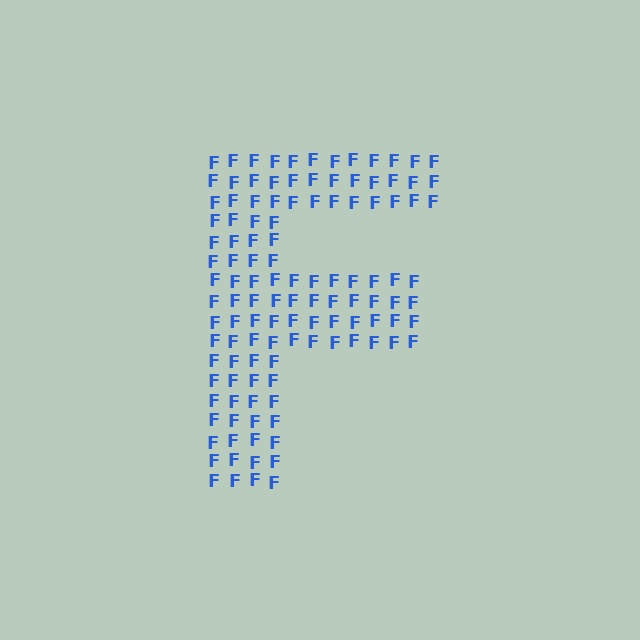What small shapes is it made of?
It is made of small letter F's.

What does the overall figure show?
The overall figure shows the letter F.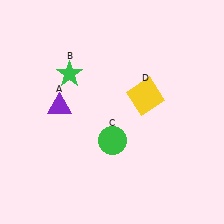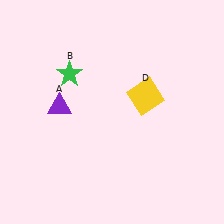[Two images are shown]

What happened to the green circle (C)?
The green circle (C) was removed in Image 2. It was in the bottom-right area of Image 1.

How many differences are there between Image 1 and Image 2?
There is 1 difference between the two images.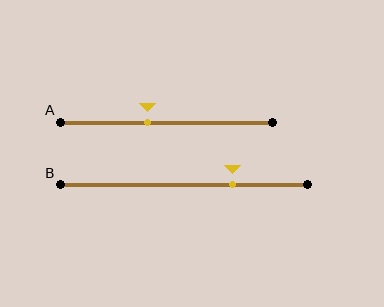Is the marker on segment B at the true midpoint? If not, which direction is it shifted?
No, the marker on segment B is shifted to the right by about 20% of the segment length.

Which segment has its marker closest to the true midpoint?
Segment A has its marker closest to the true midpoint.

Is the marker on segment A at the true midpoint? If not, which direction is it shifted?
No, the marker on segment A is shifted to the left by about 9% of the segment length.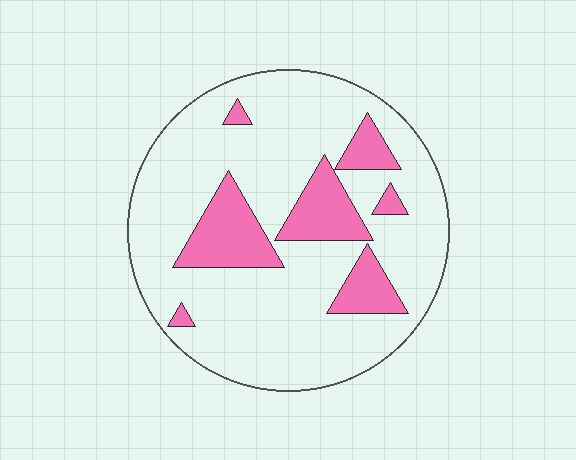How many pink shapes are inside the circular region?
7.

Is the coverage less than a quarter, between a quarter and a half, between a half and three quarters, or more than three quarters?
Less than a quarter.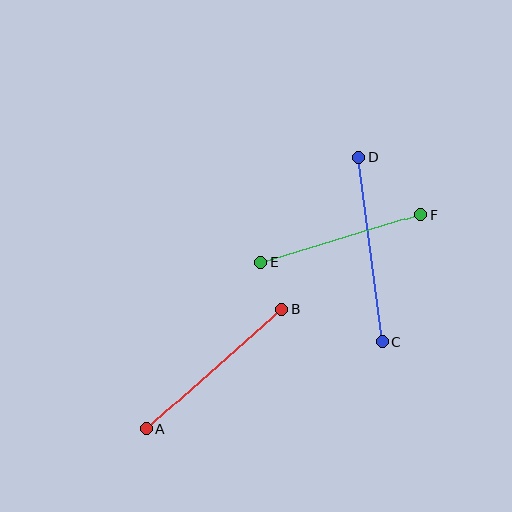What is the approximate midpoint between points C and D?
The midpoint is at approximately (371, 250) pixels.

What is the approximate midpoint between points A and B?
The midpoint is at approximately (214, 369) pixels.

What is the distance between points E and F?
The distance is approximately 167 pixels.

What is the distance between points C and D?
The distance is approximately 186 pixels.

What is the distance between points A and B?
The distance is approximately 180 pixels.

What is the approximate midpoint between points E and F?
The midpoint is at approximately (341, 238) pixels.